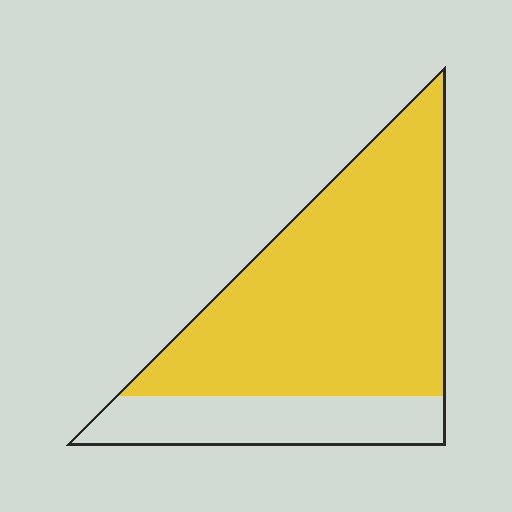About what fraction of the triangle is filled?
About three quarters (3/4).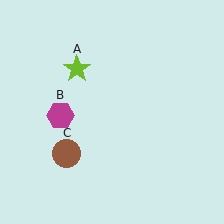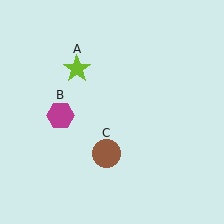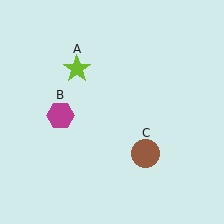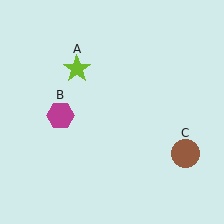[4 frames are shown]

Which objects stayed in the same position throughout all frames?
Lime star (object A) and magenta hexagon (object B) remained stationary.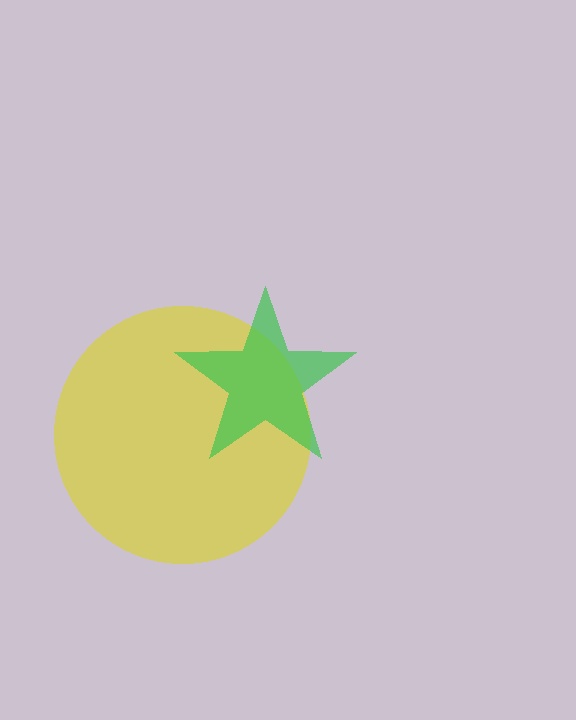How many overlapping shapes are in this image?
There are 2 overlapping shapes in the image.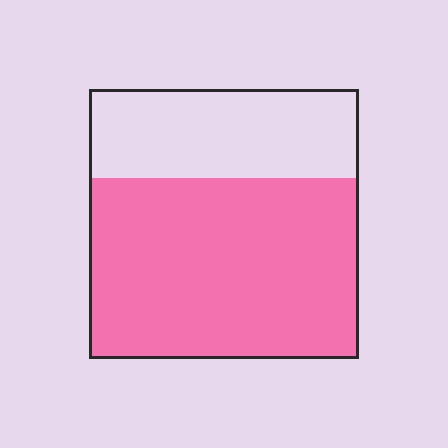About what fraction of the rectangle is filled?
About two thirds (2/3).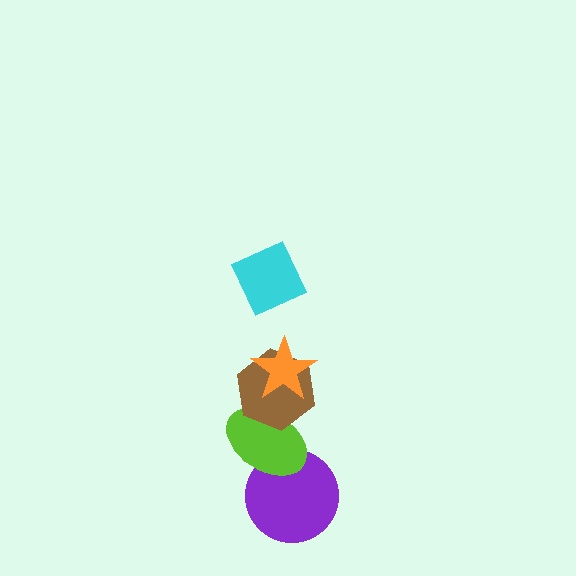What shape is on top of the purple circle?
The lime ellipse is on top of the purple circle.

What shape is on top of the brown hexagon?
The orange star is on top of the brown hexagon.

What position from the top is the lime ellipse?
The lime ellipse is 4th from the top.